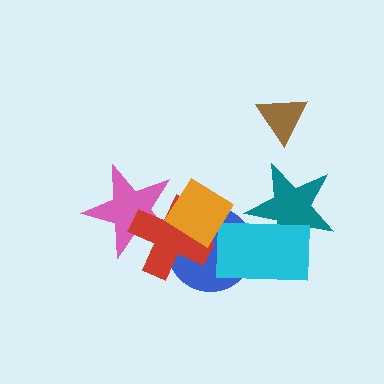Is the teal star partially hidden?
Yes, it is partially covered by another shape.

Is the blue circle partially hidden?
Yes, it is partially covered by another shape.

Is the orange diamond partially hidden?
No, no other shape covers it.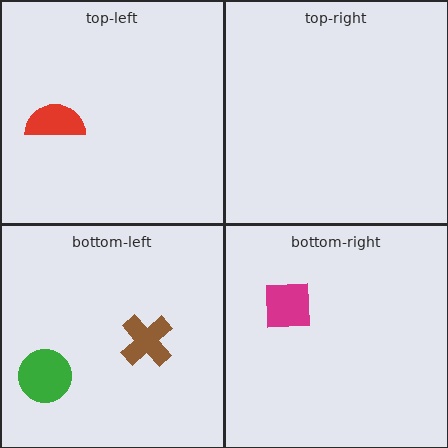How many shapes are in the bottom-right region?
1.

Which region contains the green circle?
The bottom-left region.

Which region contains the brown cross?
The bottom-left region.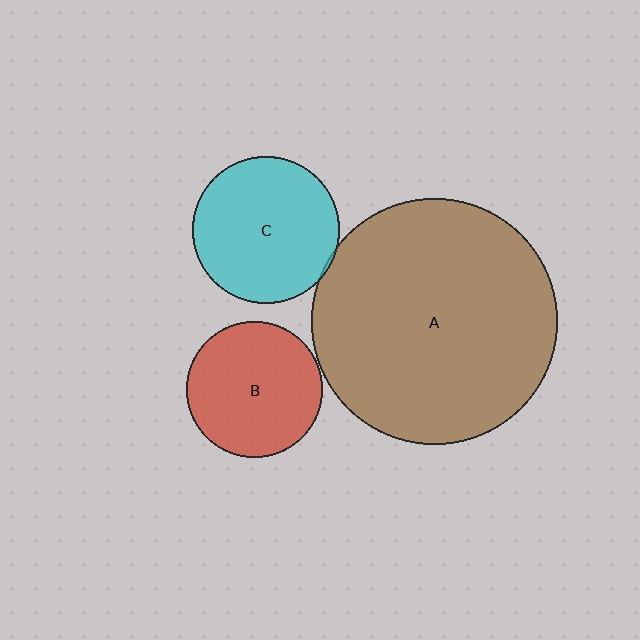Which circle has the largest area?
Circle A (brown).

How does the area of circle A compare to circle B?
Approximately 3.3 times.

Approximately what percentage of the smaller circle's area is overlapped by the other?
Approximately 5%.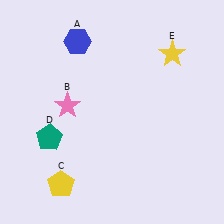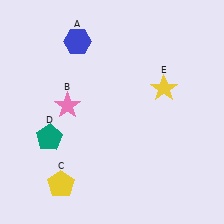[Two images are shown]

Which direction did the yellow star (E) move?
The yellow star (E) moved down.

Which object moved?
The yellow star (E) moved down.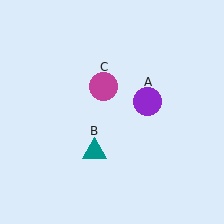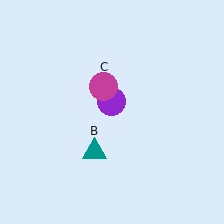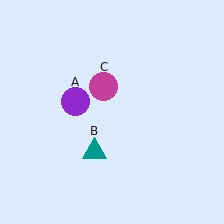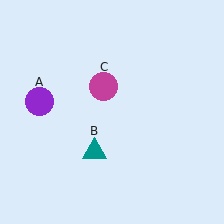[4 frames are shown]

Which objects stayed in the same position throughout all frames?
Teal triangle (object B) and magenta circle (object C) remained stationary.